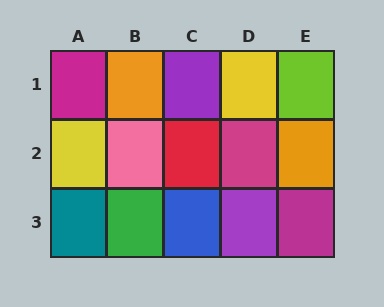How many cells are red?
1 cell is red.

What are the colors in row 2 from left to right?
Yellow, pink, red, magenta, orange.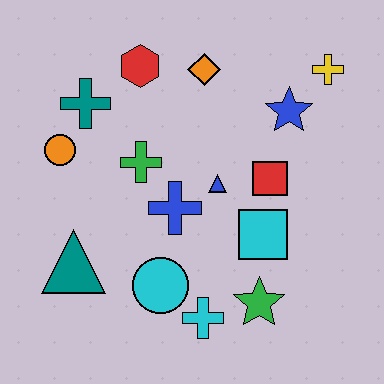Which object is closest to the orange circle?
The teal cross is closest to the orange circle.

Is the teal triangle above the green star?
Yes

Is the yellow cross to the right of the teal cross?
Yes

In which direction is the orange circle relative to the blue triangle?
The orange circle is to the left of the blue triangle.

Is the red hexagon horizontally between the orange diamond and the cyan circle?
No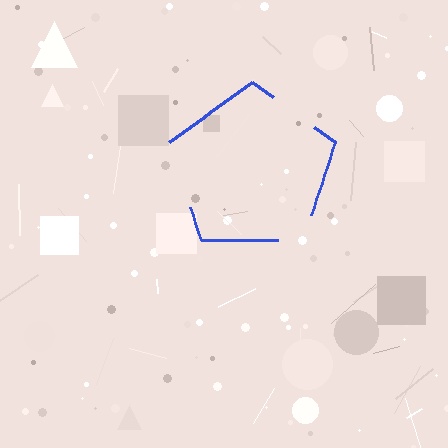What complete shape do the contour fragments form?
The contour fragments form a pentagon.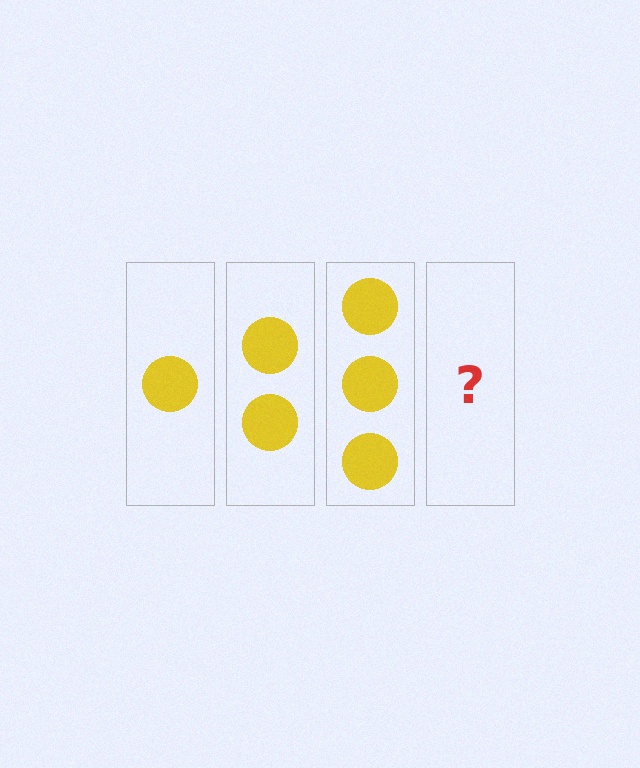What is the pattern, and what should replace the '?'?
The pattern is that each step adds one more circle. The '?' should be 4 circles.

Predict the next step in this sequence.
The next step is 4 circles.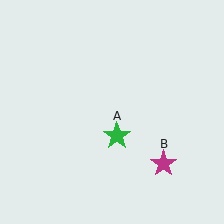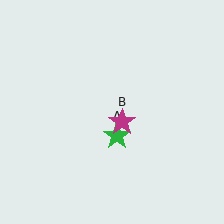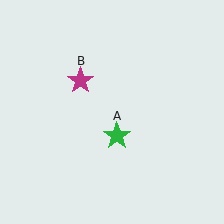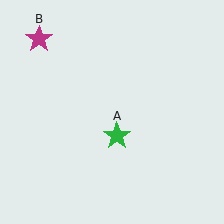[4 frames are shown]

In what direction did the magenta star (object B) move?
The magenta star (object B) moved up and to the left.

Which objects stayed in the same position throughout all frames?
Green star (object A) remained stationary.